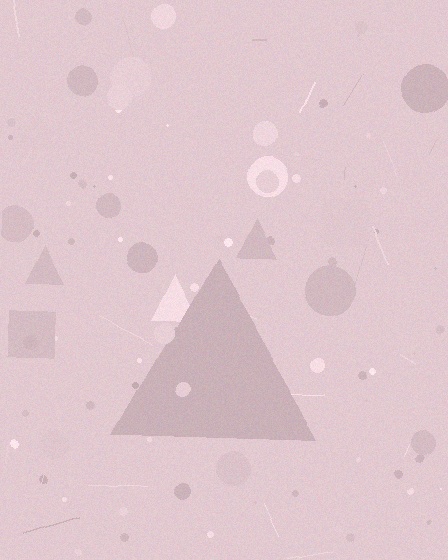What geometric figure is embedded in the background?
A triangle is embedded in the background.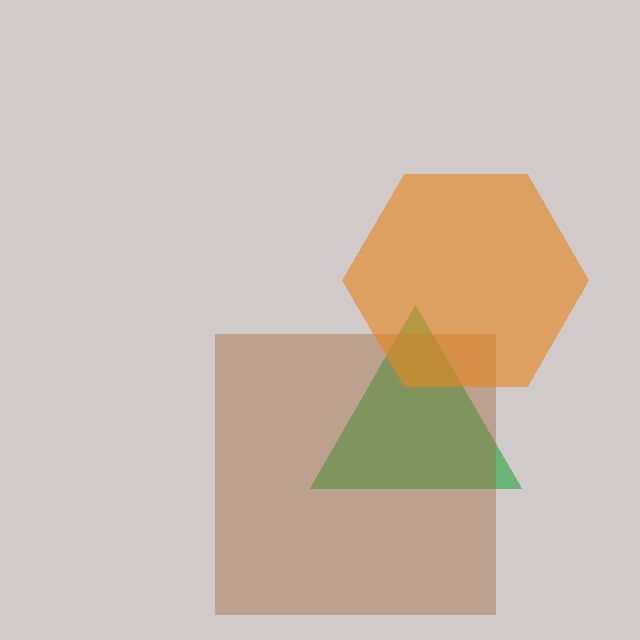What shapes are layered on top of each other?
The layered shapes are: a green triangle, a brown square, an orange hexagon.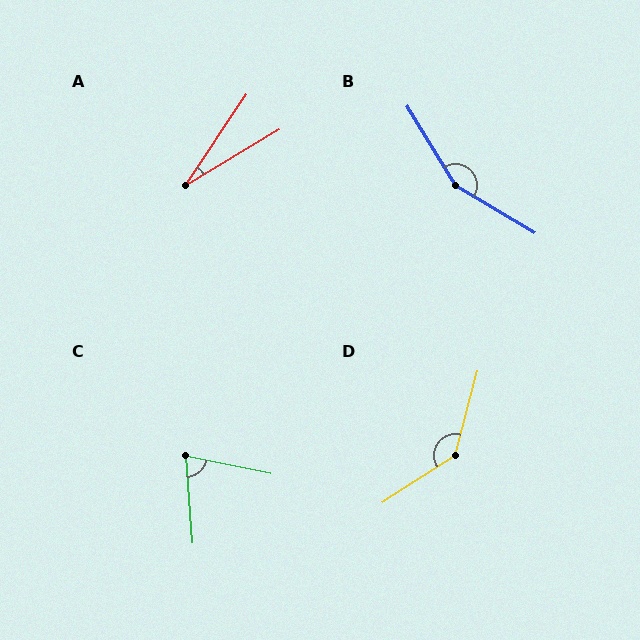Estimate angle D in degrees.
Approximately 138 degrees.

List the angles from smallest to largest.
A (25°), C (74°), D (138°), B (152°).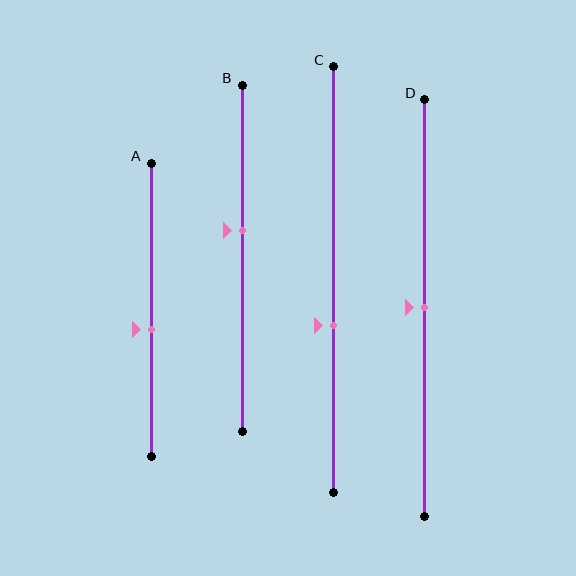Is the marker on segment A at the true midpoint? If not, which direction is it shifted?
No, the marker on segment A is shifted downward by about 7% of the segment length.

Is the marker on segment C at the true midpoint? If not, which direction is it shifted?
No, the marker on segment C is shifted downward by about 11% of the segment length.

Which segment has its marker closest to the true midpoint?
Segment D has its marker closest to the true midpoint.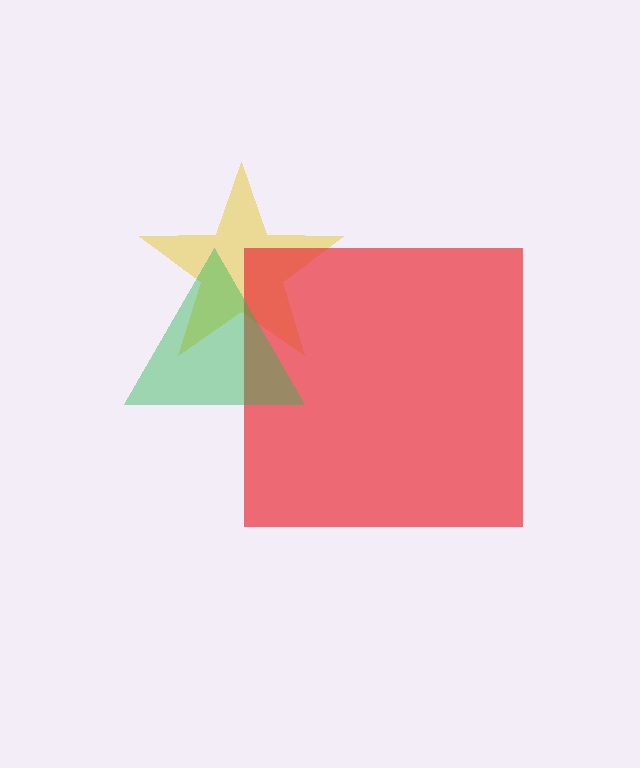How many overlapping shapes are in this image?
There are 3 overlapping shapes in the image.